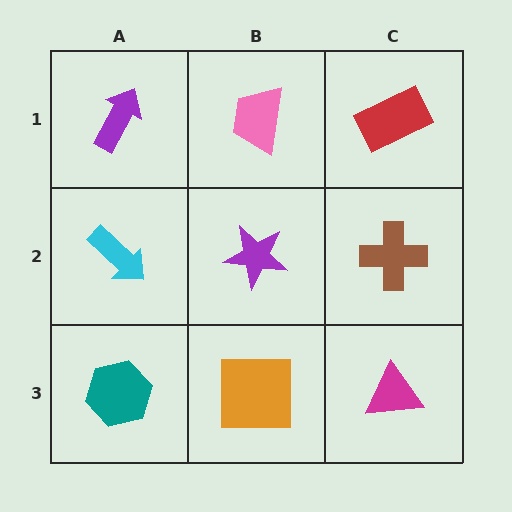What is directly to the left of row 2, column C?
A purple star.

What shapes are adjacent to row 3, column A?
A cyan arrow (row 2, column A), an orange square (row 3, column B).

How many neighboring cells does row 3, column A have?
2.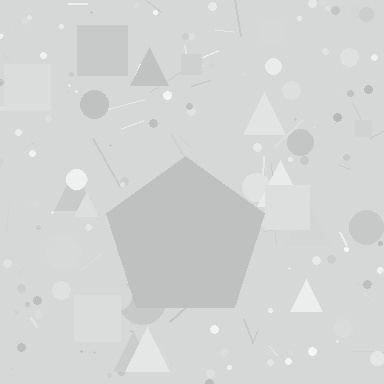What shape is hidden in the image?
A pentagon is hidden in the image.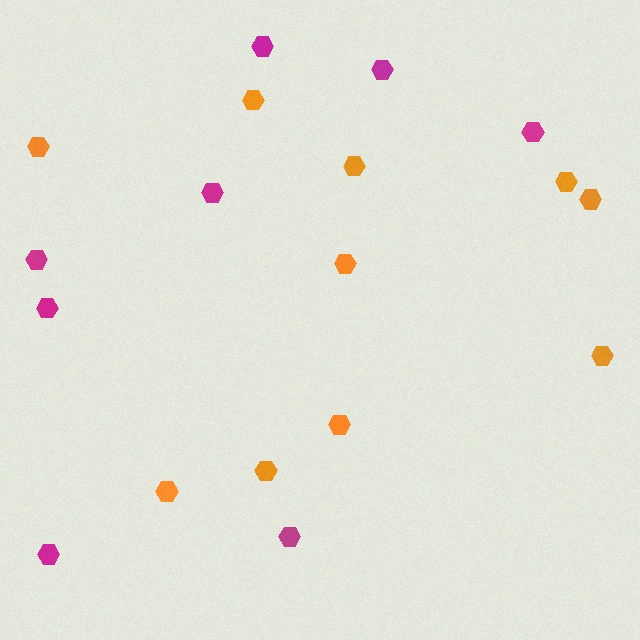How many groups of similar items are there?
There are 2 groups: one group of orange hexagons (10) and one group of magenta hexagons (8).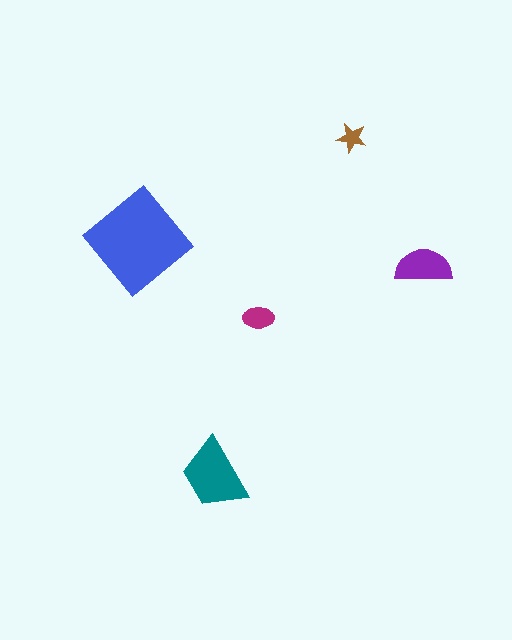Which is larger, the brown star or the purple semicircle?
The purple semicircle.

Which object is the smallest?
The brown star.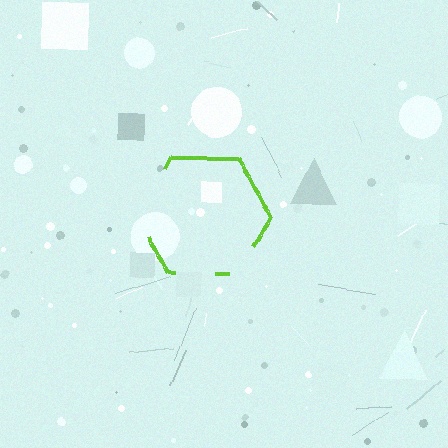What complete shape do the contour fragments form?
The contour fragments form a hexagon.